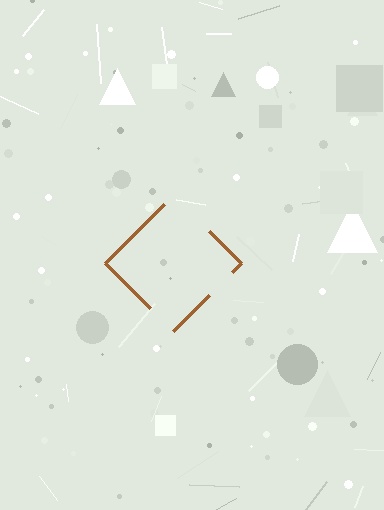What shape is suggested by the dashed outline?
The dashed outline suggests a diamond.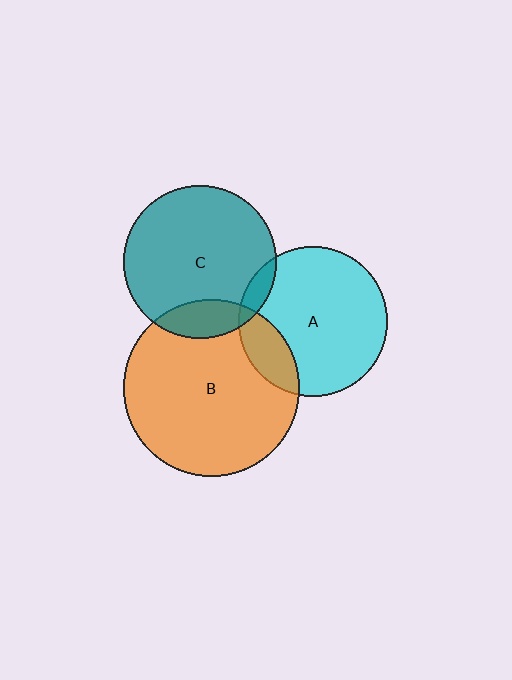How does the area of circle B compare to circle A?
Approximately 1.4 times.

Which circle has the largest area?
Circle B (orange).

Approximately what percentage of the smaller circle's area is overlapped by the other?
Approximately 5%.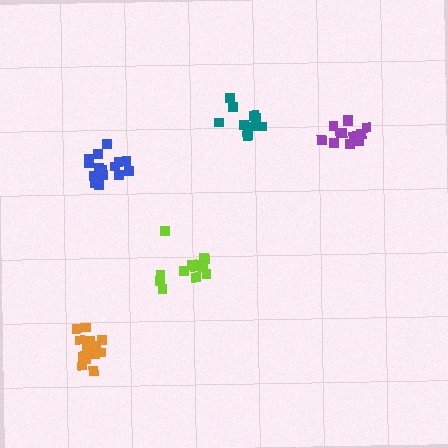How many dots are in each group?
Group 1: 16 dots, Group 2: 16 dots, Group 3: 10 dots, Group 4: 16 dots, Group 5: 13 dots (71 total).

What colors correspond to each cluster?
The clusters are colored: blue, purple, teal, orange, lime.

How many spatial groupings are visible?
There are 5 spatial groupings.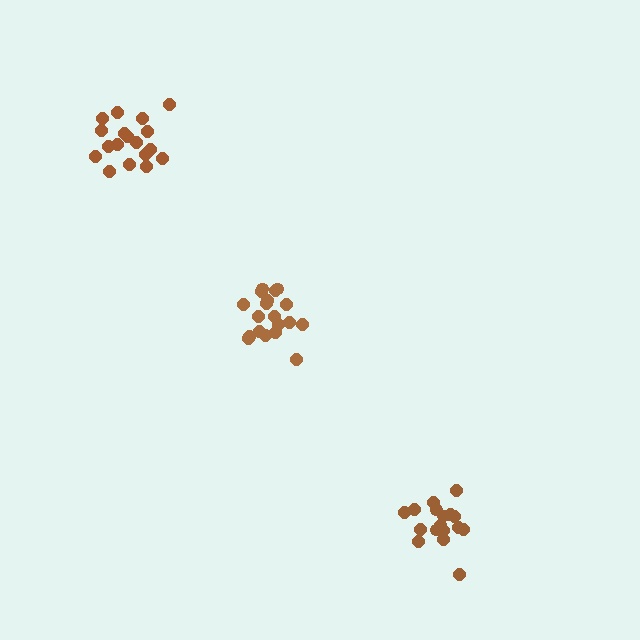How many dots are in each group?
Group 1: 17 dots, Group 2: 18 dots, Group 3: 19 dots (54 total).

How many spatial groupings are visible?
There are 3 spatial groupings.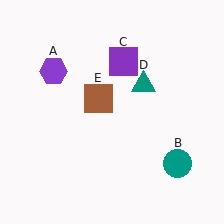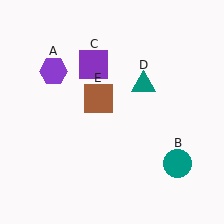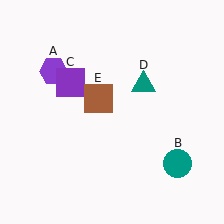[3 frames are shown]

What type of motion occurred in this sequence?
The purple square (object C) rotated counterclockwise around the center of the scene.